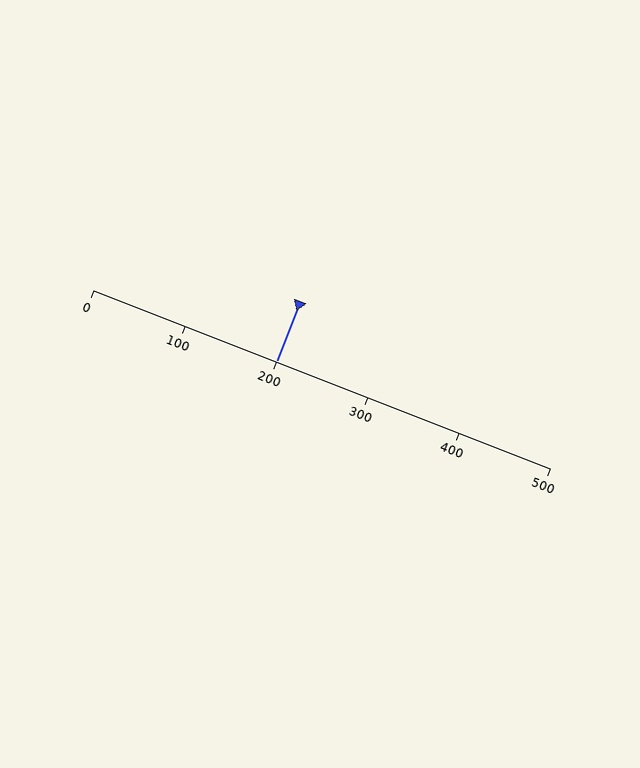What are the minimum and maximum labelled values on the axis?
The axis runs from 0 to 500.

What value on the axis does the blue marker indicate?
The marker indicates approximately 200.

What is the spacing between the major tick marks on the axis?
The major ticks are spaced 100 apart.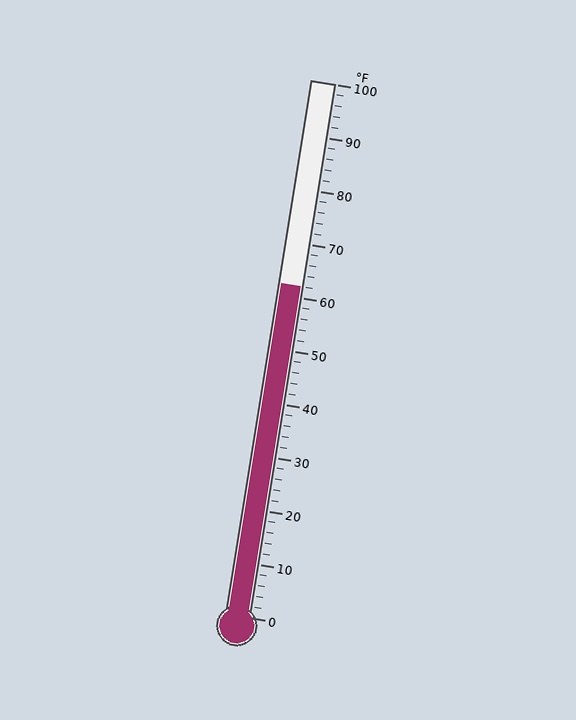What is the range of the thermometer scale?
The thermometer scale ranges from 0°F to 100°F.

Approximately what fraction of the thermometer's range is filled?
The thermometer is filled to approximately 60% of its range.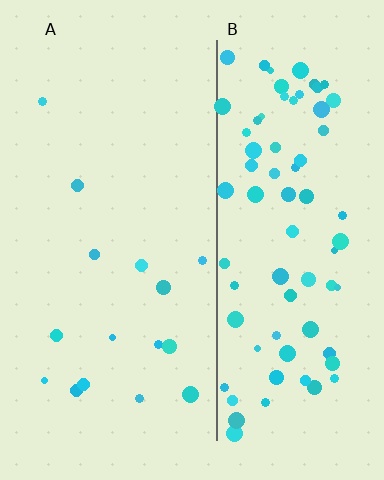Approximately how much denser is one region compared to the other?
Approximately 5.3× — region B over region A.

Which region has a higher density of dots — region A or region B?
B (the right).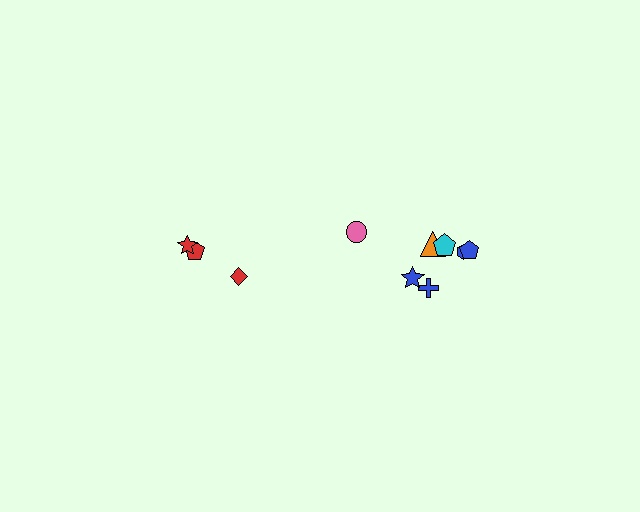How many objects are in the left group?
There are 3 objects.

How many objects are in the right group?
There are 7 objects.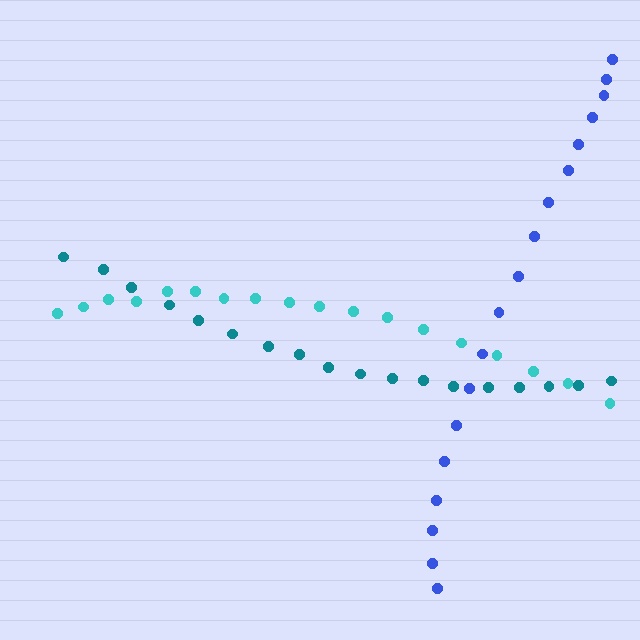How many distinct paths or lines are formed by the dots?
There are 3 distinct paths.